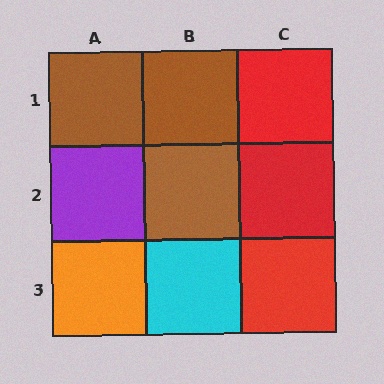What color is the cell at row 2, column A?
Purple.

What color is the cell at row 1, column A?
Brown.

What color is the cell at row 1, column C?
Red.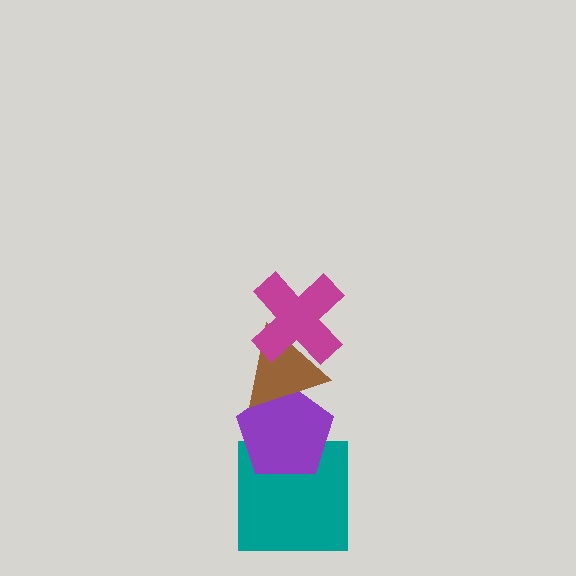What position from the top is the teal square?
The teal square is 4th from the top.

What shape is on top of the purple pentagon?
The brown triangle is on top of the purple pentagon.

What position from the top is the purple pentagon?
The purple pentagon is 3rd from the top.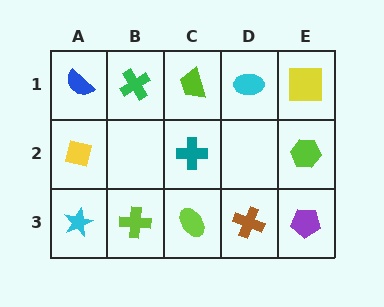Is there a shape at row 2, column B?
No, that cell is empty.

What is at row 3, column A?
A cyan star.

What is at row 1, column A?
A blue semicircle.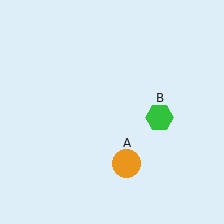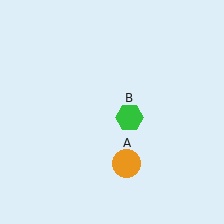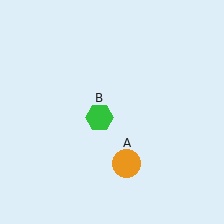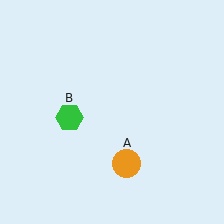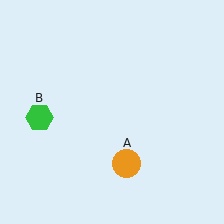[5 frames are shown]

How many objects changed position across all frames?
1 object changed position: green hexagon (object B).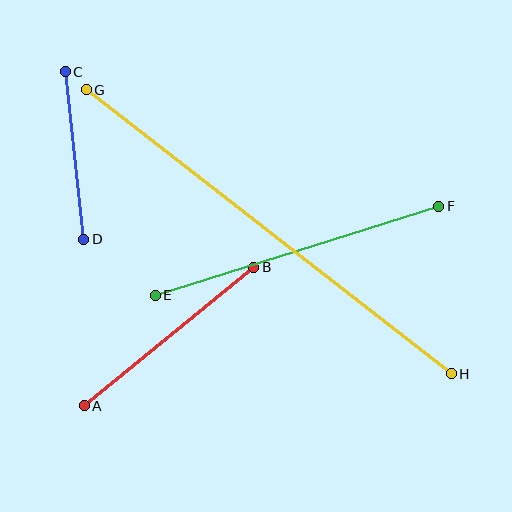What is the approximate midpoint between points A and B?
The midpoint is at approximately (169, 336) pixels.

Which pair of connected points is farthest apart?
Points G and H are farthest apart.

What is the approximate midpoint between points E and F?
The midpoint is at approximately (297, 251) pixels.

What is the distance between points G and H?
The distance is approximately 462 pixels.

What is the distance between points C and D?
The distance is approximately 169 pixels.